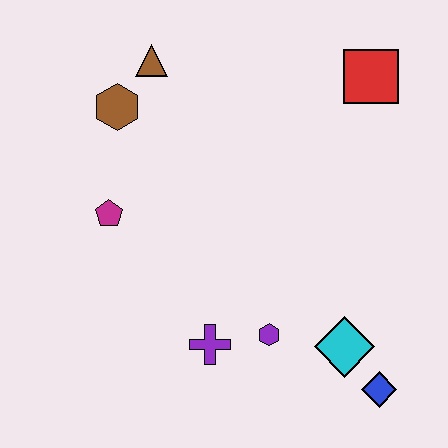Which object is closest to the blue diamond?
The cyan diamond is closest to the blue diamond.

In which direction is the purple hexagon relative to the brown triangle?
The purple hexagon is below the brown triangle.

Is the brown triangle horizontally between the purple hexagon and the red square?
No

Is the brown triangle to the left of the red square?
Yes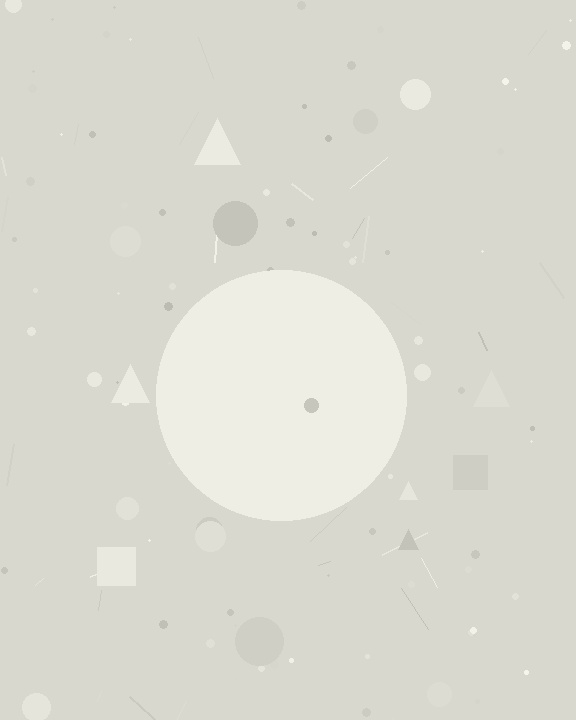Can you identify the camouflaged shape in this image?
The camouflaged shape is a circle.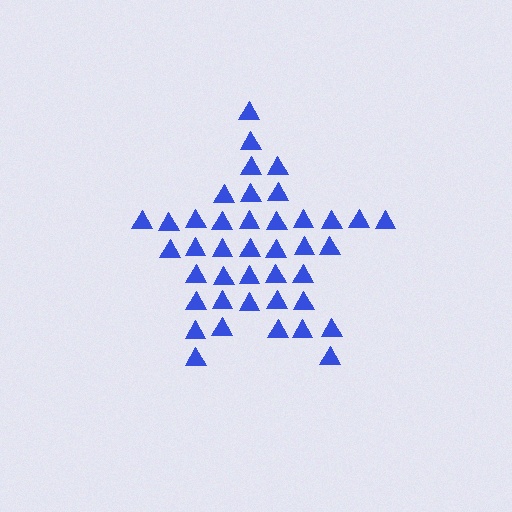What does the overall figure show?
The overall figure shows a star.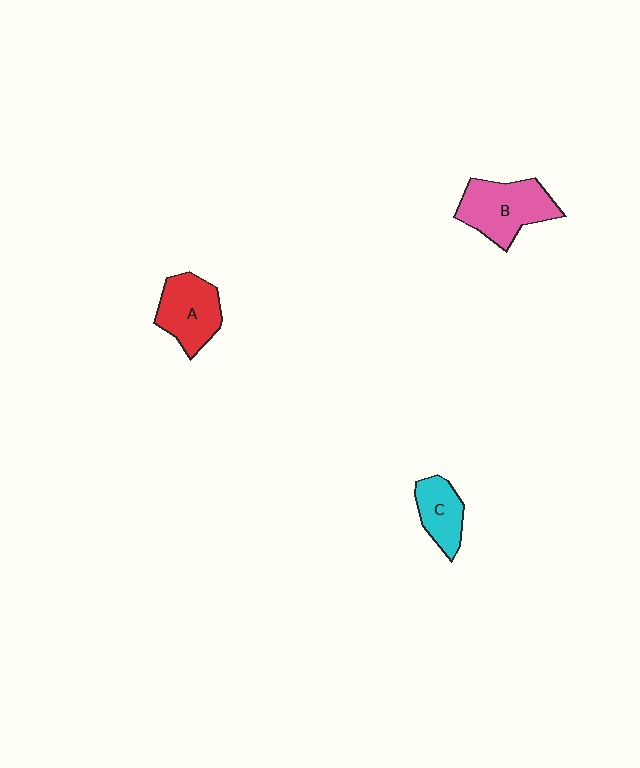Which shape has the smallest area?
Shape C (cyan).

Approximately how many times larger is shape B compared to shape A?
Approximately 1.2 times.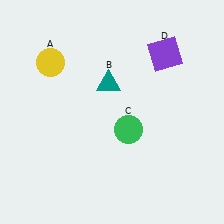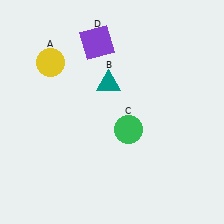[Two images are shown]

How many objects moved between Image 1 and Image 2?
1 object moved between the two images.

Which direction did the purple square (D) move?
The purple square (D) moved left.